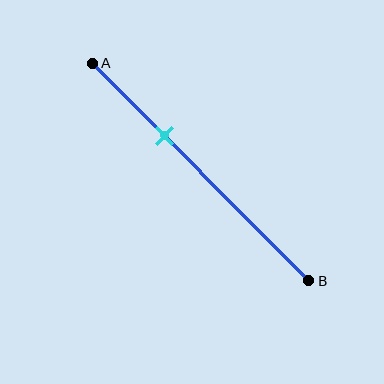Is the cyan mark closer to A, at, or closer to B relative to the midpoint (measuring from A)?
The cyan mark is closer to point A than the midpoint of segment AB.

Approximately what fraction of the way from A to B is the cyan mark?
The cyan mark is approximately 35% of the way from A to B.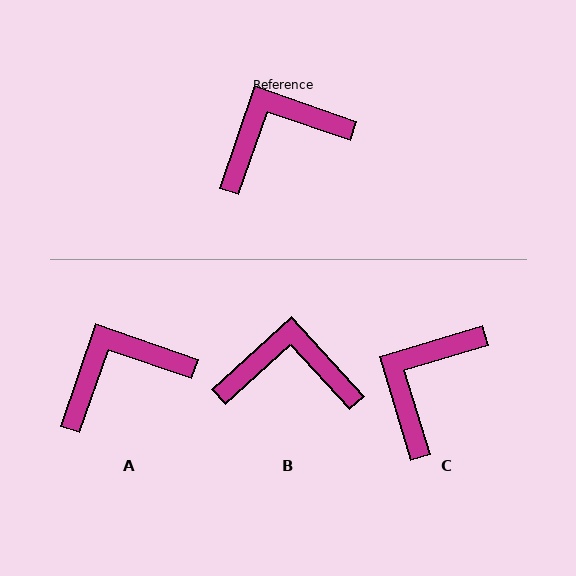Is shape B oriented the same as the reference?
No, it is off by about 28 degrees.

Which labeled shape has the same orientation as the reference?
A.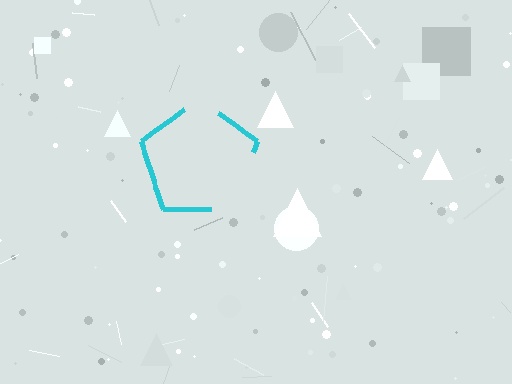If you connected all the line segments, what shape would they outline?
They would outline a pentagon.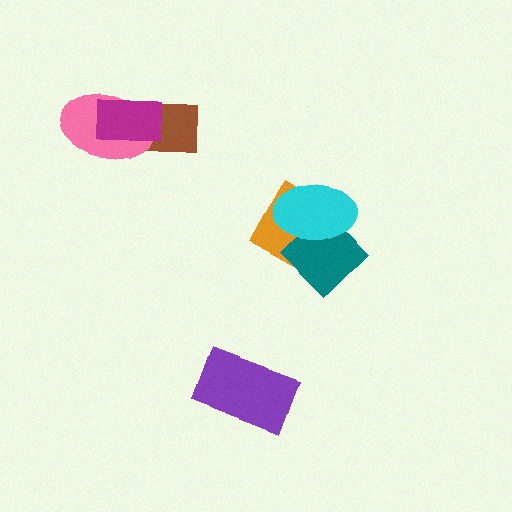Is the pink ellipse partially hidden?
Yes, it is partially covered by another shape.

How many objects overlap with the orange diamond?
2 objects overlap with the orange diamond.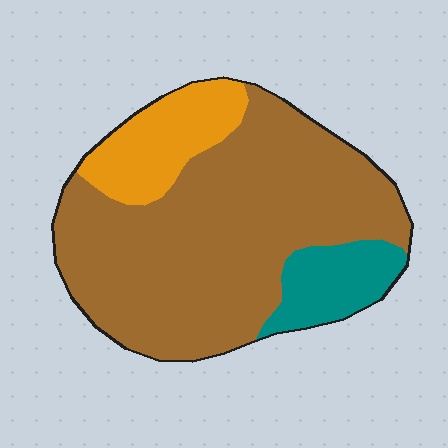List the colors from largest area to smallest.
From largest to smallest: brown, orange, teal.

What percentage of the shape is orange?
Orange covers about 15% of the shape.